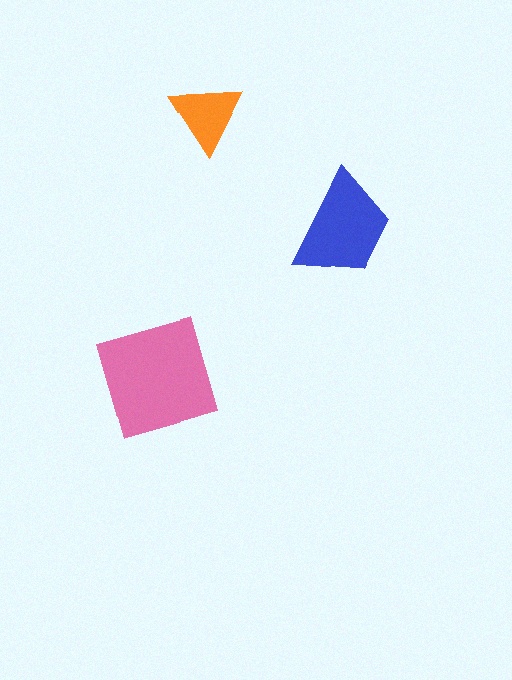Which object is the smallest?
The orange triangle.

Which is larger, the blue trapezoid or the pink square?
The pink square.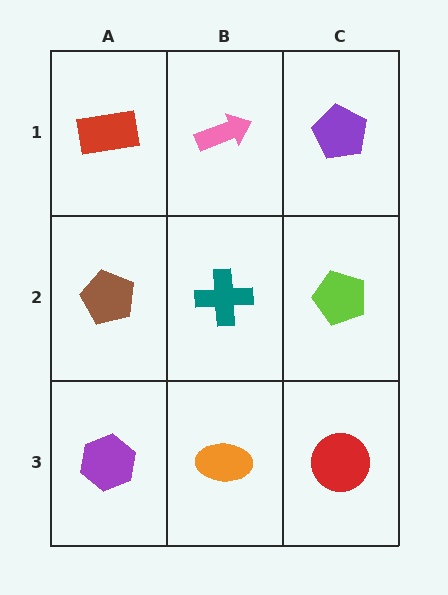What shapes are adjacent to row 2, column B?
A pink arrow (row 1, column B), an orange ellipse (row 3, column B), a brown pentagon (row 2, column A), a lime pentagon (row 2, column C).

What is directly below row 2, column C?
A red circle.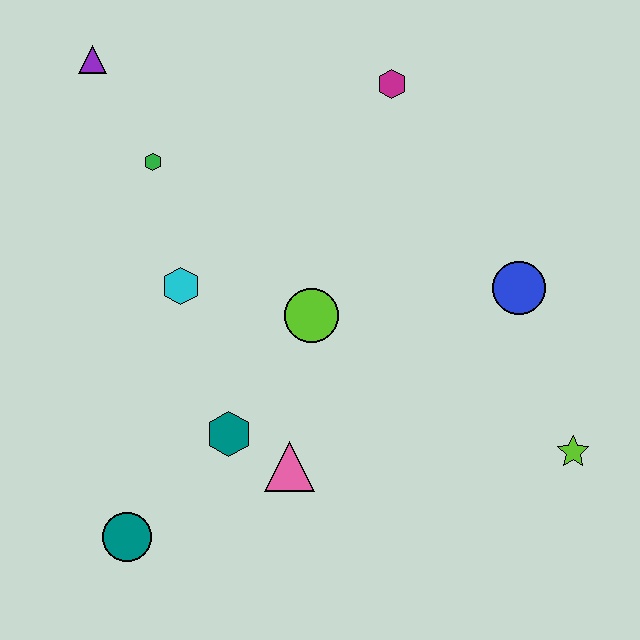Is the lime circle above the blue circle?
No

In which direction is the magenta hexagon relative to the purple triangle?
The magenta hexagon is to the right of the purple triangle.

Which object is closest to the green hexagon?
The purple triangle is closest to the green hexagon.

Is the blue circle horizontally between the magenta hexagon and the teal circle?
No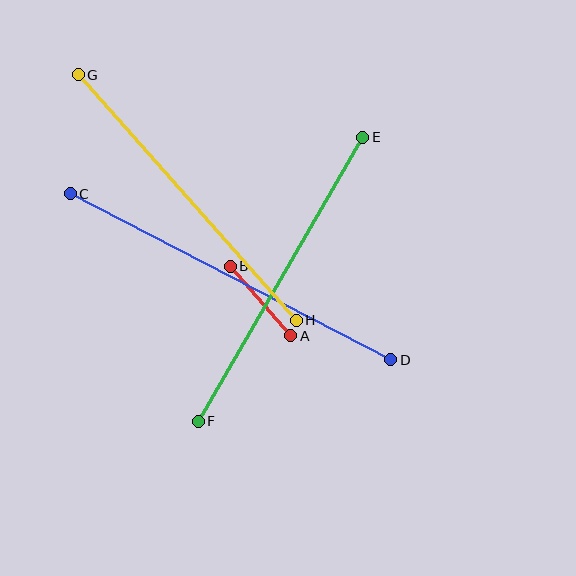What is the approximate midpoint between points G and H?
The midpoint is at approximately (187, 197) pixels.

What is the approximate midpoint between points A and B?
The midpoint is at approximately (260, 301) pixels.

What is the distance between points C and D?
The distance is approximately 361 pixels.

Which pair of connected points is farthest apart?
Points C and D are farthest apart.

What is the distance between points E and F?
The distance is approximately 328 pixels.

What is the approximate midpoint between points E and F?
The midpoint is at approximately (281, 279) pixels.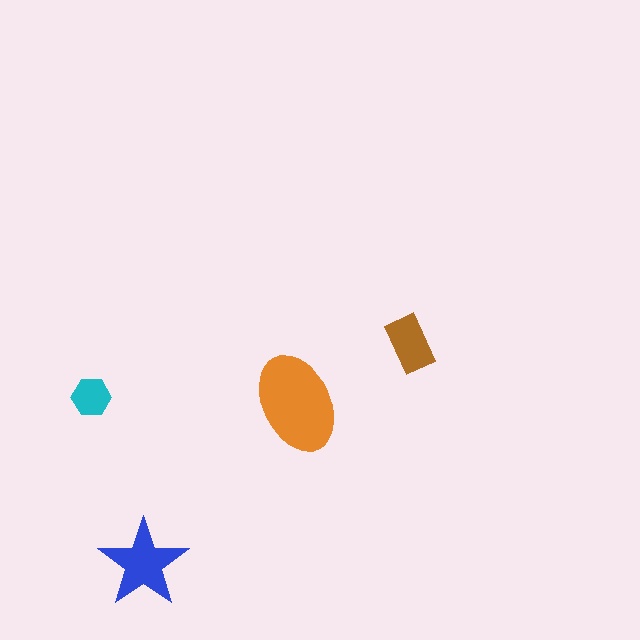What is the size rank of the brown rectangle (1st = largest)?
3rd.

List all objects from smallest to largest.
The cyan hexagon, the brown rectangle, the blue star, the orange ellipse.